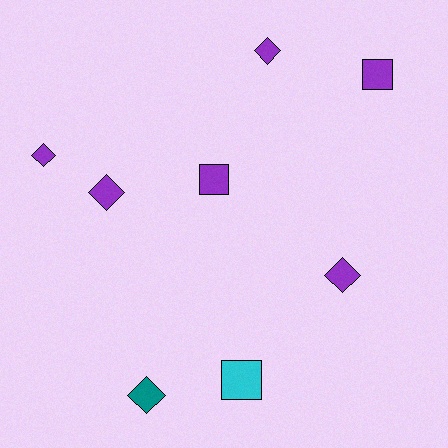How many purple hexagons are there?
There are no purple hexagons.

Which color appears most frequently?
Purple, with 6 objects.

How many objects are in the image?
There are 8 objects.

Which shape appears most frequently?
Diamond, with 5 objects.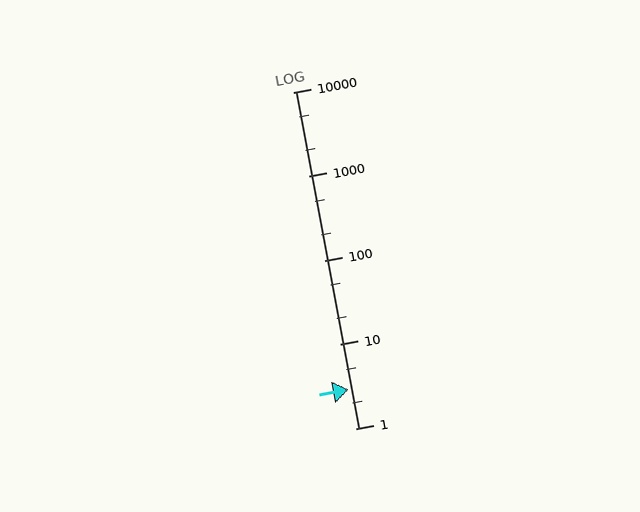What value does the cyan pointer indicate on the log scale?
The pointer indicates approximately 2.9.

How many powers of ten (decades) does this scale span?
The scale spans 4 decades, from 1 to 10000.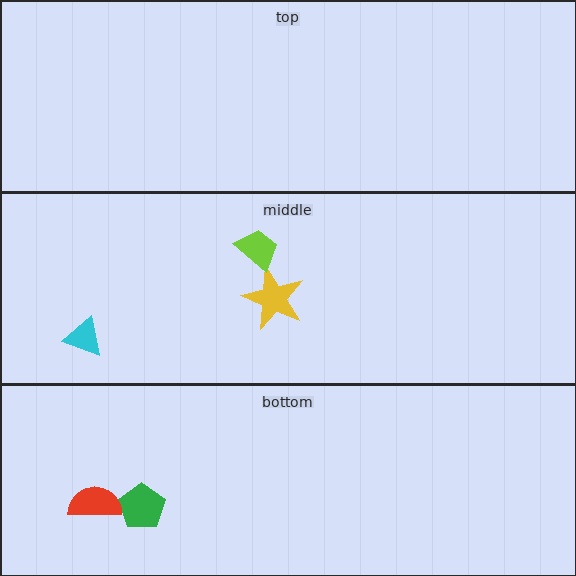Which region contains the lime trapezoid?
The middle region.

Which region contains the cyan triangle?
The middle region.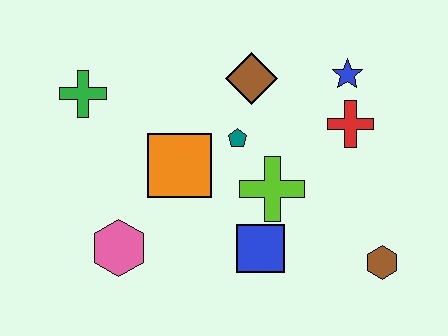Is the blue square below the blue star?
Yes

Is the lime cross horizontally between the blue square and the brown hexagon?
Yes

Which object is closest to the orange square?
The teal pentagon is closest to the orange square.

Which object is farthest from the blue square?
The green cross is farthest from the blue square.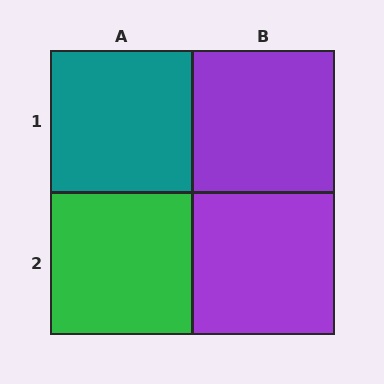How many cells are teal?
1 cell is teal.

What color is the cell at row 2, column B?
Purple.